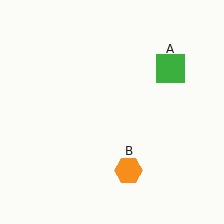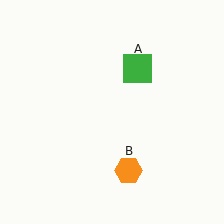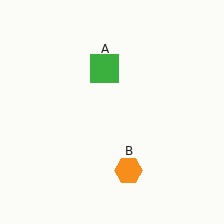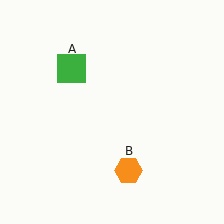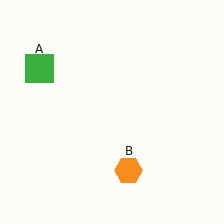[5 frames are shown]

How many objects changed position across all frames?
1 object changed position: green square (object A).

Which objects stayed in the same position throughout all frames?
Orange hexagon (object B) remained stationary.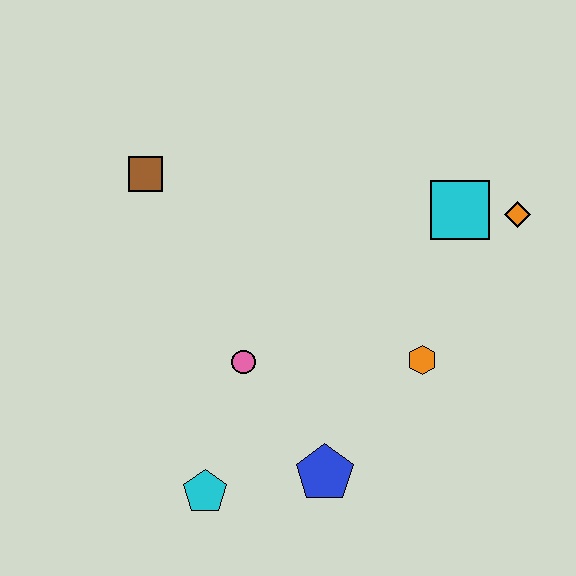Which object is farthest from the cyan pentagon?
The orange diamond is farthest from the cyan pentagon.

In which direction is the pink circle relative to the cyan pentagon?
The pink circle is above the cyan pentagon.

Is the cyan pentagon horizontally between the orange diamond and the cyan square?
No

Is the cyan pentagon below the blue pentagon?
Yes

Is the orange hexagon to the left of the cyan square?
Yes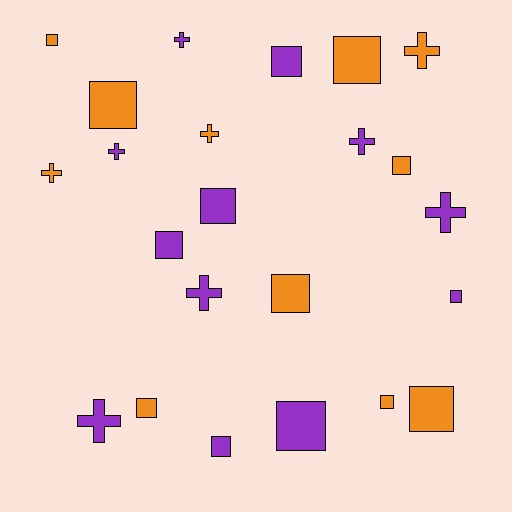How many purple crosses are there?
There are 6 purple crosses.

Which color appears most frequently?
Purple, with 12 objects.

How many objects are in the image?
There are 23 objects.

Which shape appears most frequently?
Square, with 14 objects.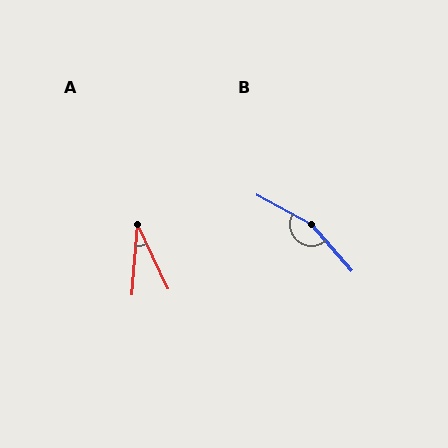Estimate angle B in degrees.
Approximately 160 degrees.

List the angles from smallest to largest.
A (30°), B (160°).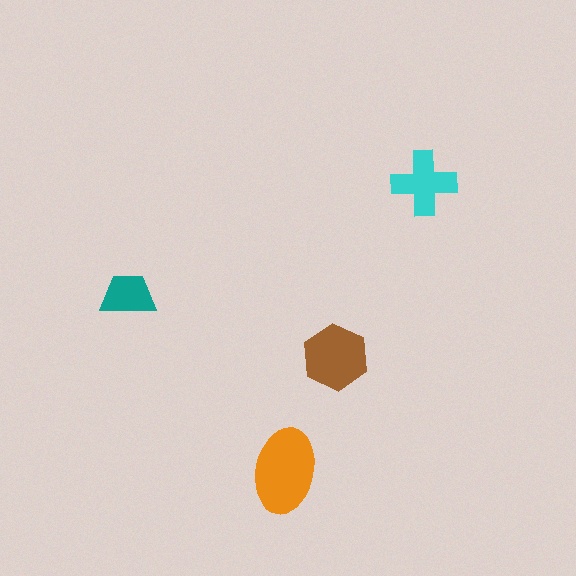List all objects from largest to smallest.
The orange ellipse, the brown hexagon, the cyan cross, the teal trapezoid.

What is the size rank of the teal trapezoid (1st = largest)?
4th.